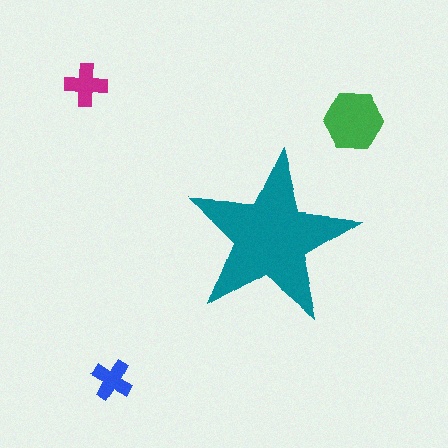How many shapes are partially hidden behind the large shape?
0 shapes are partially hidden.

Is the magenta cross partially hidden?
No, the magenta cross is fully visible.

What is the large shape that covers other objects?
A teal star.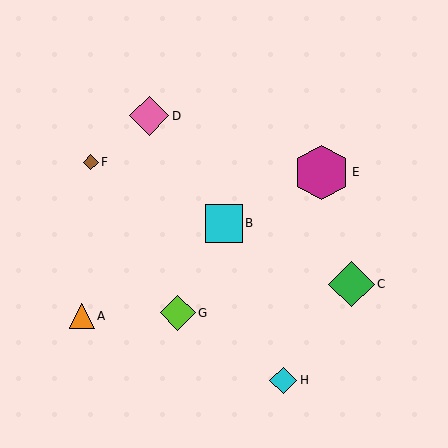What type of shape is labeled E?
Shape E is a magenta hexagon.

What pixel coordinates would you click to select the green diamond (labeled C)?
Click at (351, 284) to select the green diamond C.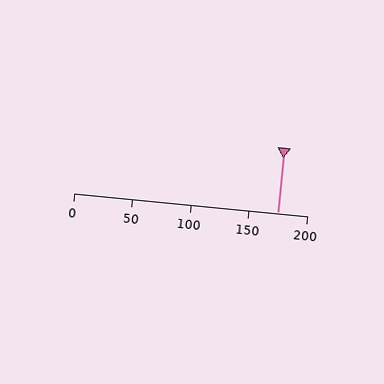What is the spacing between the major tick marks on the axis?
The major ticks are spaced 50 apart.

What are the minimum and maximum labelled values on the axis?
The axis runs from 0 to 200.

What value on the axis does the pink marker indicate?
The marker indicates approximately 175.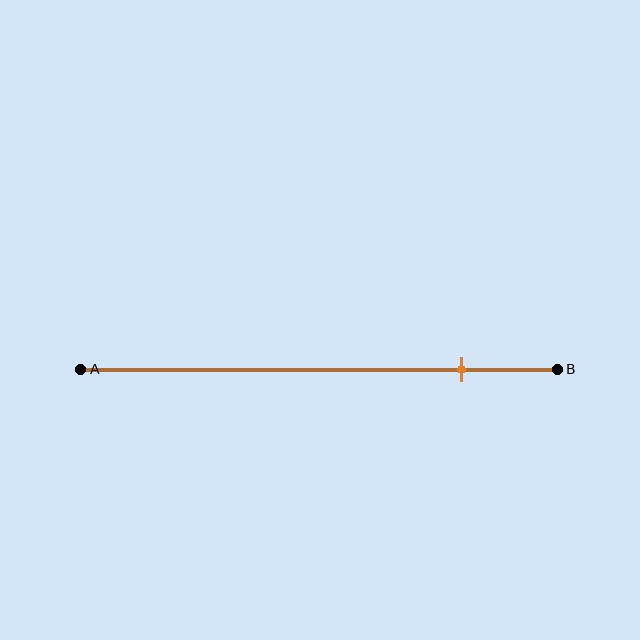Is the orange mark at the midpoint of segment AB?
No, the mark is at about 80% from A, not at the 50% midpoint.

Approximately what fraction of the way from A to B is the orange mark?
The orange mark is approximately 80% of the way from A to B.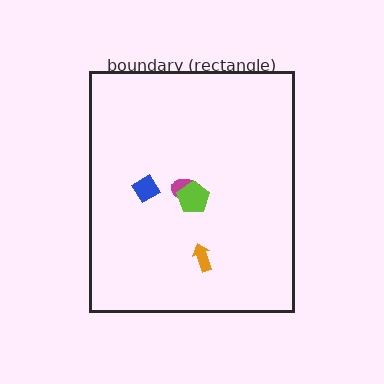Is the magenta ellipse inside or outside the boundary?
Inside.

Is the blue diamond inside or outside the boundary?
Inside.